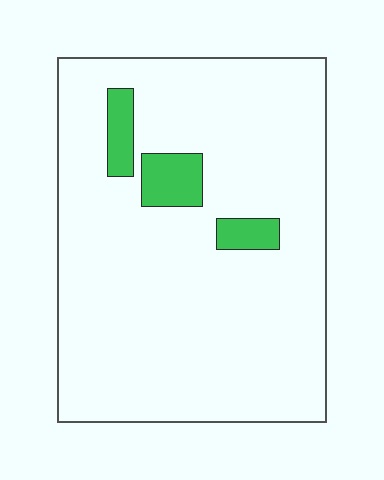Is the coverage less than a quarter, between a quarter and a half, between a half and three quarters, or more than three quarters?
Less than a quarter.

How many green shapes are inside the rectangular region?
3.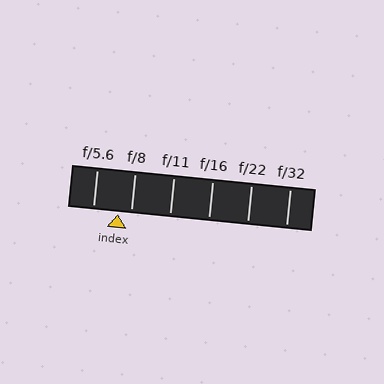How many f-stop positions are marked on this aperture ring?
There are 6 f-stop positions marked.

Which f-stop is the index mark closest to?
The index mark is closest to f/8.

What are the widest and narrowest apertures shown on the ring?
The widest aperture shown is f/5.6 and the narrowest is f/32.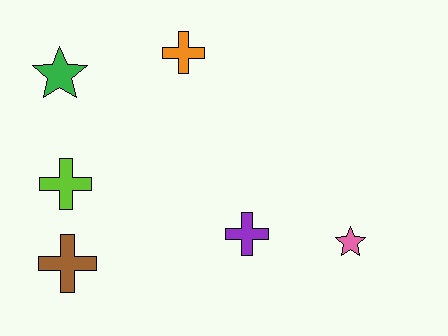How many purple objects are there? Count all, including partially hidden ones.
There is 1 purple object.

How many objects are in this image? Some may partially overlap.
There are 6 objects.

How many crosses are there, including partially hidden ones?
There are 4 crosses.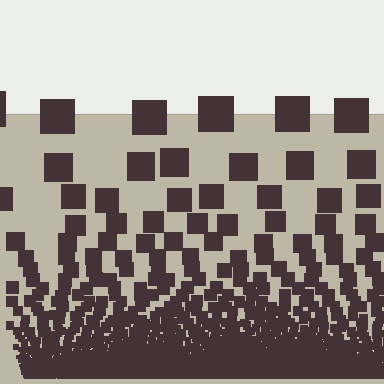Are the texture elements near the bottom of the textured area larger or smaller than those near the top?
Smaller. The gradient is inverted — elements near the bottom are smaller and denser.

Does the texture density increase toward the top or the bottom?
Density increases toward the bottom.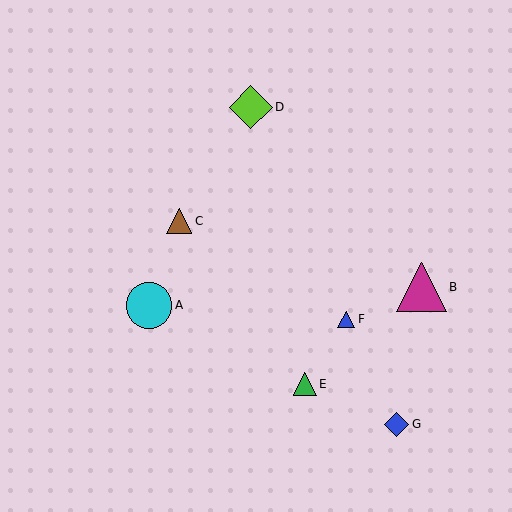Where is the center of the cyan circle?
The center of the cyan circle is at (149, 305).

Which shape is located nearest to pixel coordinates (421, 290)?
The magenta triangle (labeled B) at (422, 287) is nearest to that location.